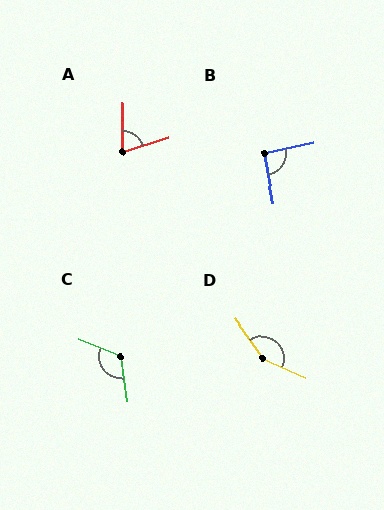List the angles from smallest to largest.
A (71°), B (91°), C (121°), D (149°).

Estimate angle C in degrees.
Approximately 121 degrees.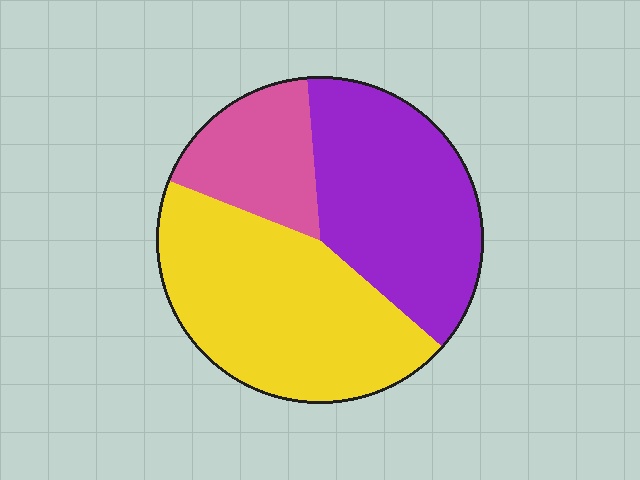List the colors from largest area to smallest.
From largest to smallest: yellow, purple, pink.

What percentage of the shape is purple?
Purple takes up between a third and a half of the shape.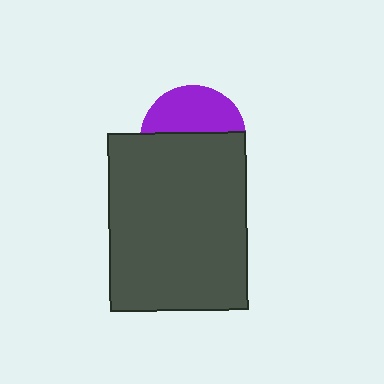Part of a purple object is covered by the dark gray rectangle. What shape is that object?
It is a circle.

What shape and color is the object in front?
The object in front is a dark gray rectangle.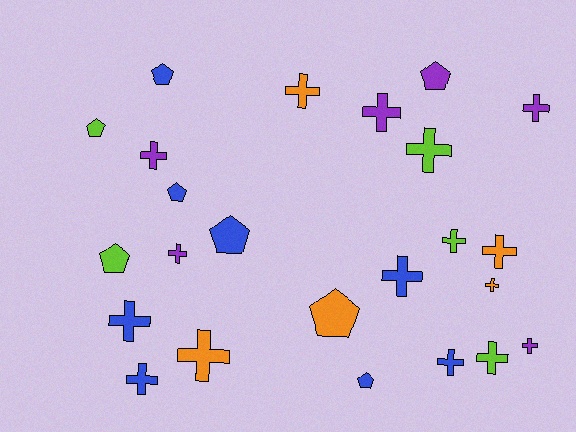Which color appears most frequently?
Blue, with 8 objects.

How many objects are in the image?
There are 24 objects.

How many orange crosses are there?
There are 4 orange crosses.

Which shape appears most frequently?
Cross, with 16 objects.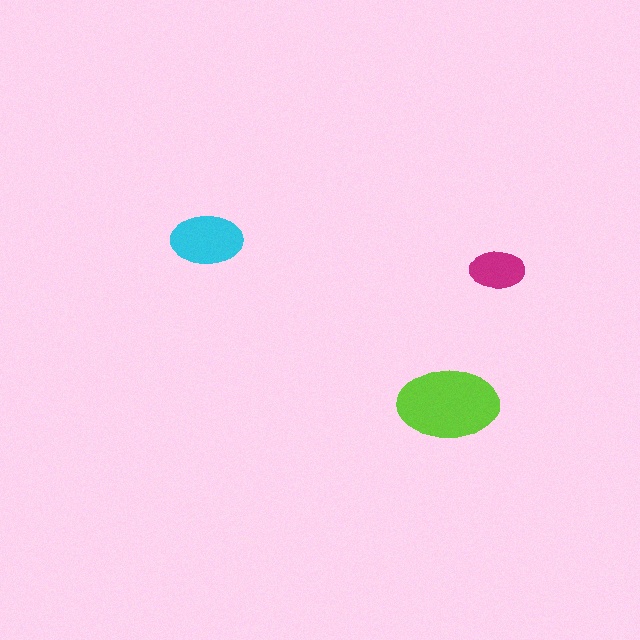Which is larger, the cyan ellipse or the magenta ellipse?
The cyan one.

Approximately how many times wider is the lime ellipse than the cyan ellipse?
About 1.5 times wider.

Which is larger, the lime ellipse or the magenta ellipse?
The lime one.